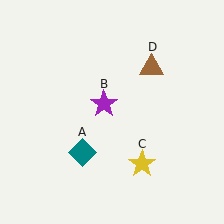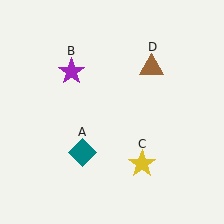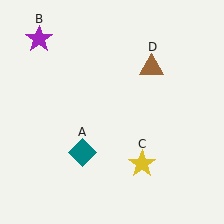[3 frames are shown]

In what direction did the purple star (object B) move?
The purple star (object B) moved up and to the left.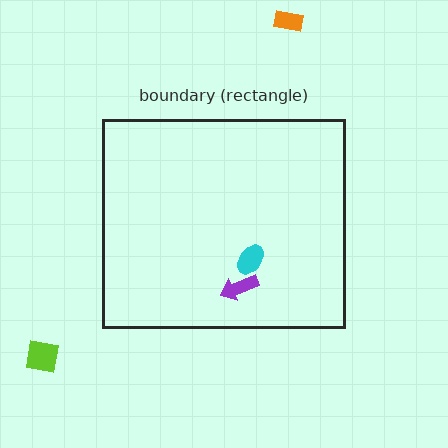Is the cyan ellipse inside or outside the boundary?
Inside.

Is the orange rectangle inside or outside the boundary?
Outside.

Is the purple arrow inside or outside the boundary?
Inside.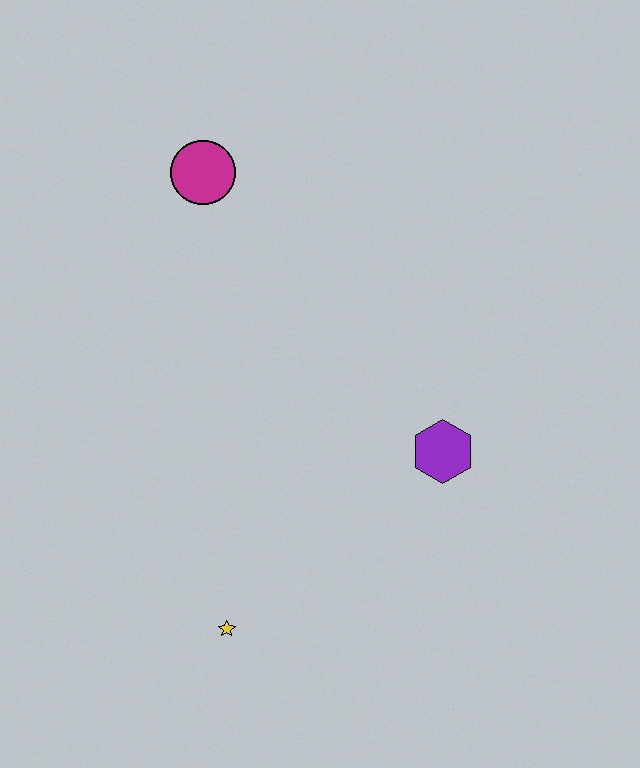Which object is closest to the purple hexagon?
The yellow star is closest to the purple hexagon.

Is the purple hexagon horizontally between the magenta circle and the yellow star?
No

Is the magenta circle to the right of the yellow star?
No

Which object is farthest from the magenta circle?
The yellow star is farthest from the magenta circle.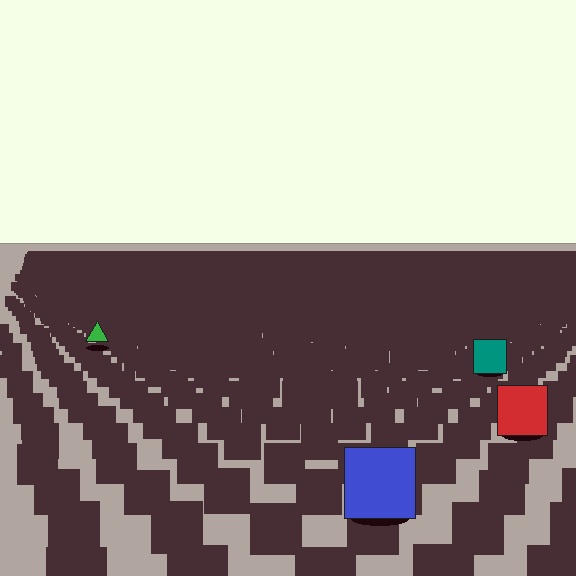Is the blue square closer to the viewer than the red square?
Yes. The blue square is closer — you can tell from the texture gradient: the ground texture is coarser near it.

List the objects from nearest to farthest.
From nearest to farthest: the blue square, the red square, the teal square, the green triangle.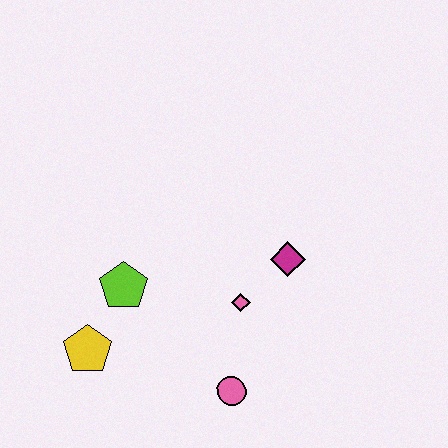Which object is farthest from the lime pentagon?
The magenta diamond is farthest from the lime pentagon.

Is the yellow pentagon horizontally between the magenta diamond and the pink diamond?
No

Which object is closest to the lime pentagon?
The yellow pentagon is closest to the lime pentagon.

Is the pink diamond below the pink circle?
No